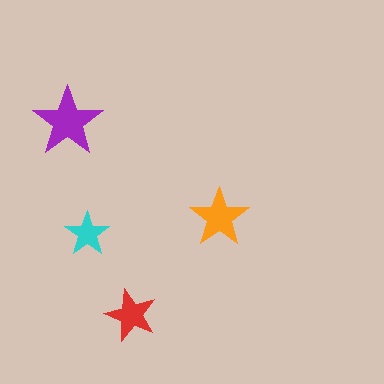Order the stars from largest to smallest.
the purple one, the orange one, the red one, the cyan one.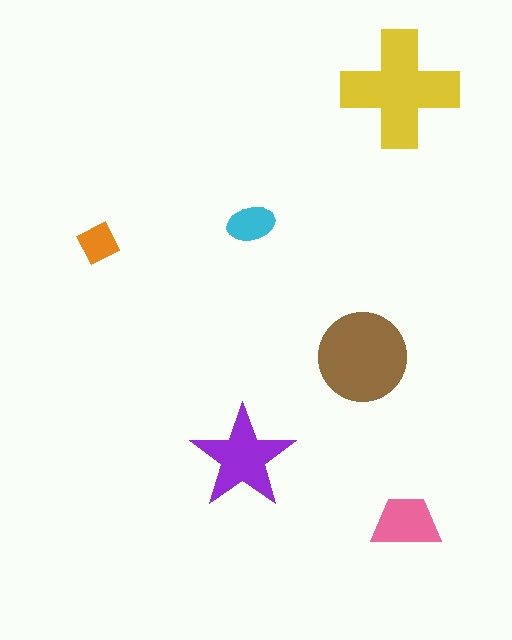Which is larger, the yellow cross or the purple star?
The yellow cross.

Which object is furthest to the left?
The orange square is leftmost.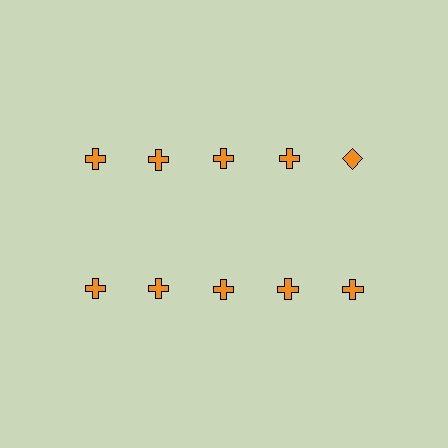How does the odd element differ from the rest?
It has a different shape: diamond instead of cross.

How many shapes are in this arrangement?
There are 10 shapes arranged in a grid pattern.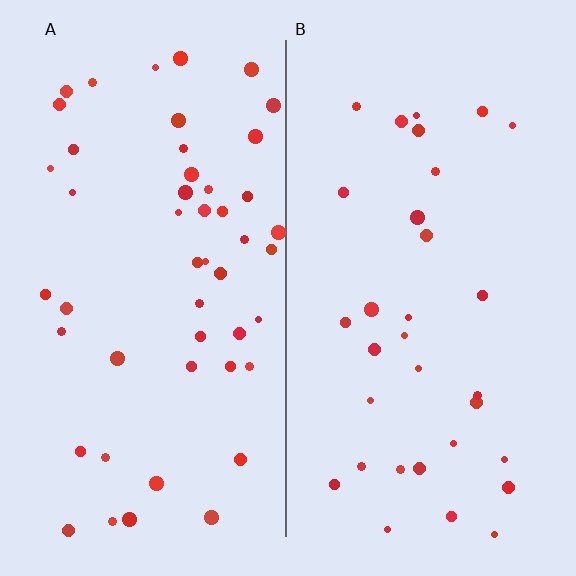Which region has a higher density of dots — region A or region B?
A (the left).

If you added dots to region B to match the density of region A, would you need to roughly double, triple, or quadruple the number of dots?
Approximately double.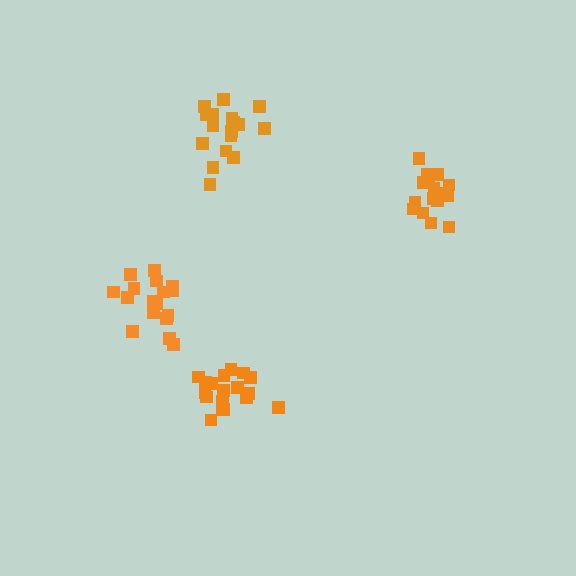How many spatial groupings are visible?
There are 4 spatial groupings.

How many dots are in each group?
Group 1: 18 dots, Group 2: 17 dots, Group 3: 17 dots, Group 4: 18 dots (70 total).